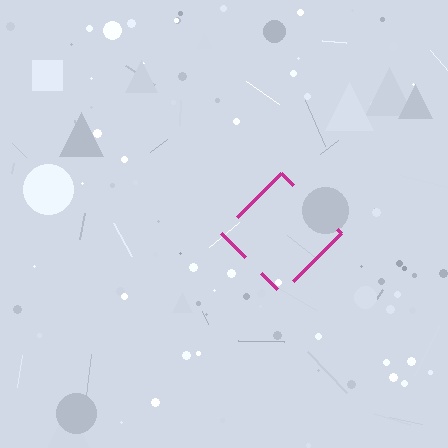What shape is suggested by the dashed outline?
The dashed outline suggests a diamond.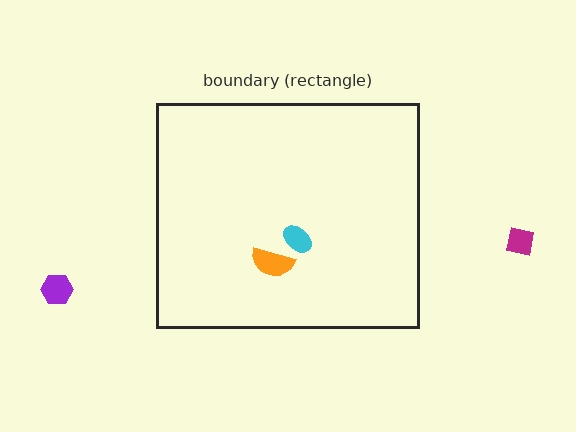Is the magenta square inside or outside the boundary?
Outside.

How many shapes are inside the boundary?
2 inside, 2 outside.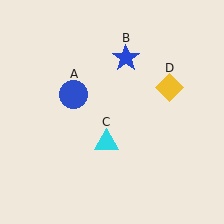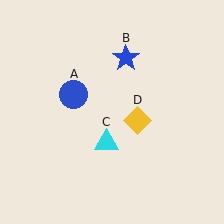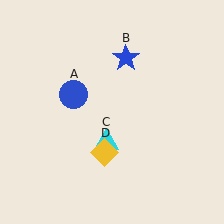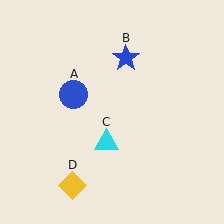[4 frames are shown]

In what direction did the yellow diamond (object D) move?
The yellow diamond (object D) moved down and to the left.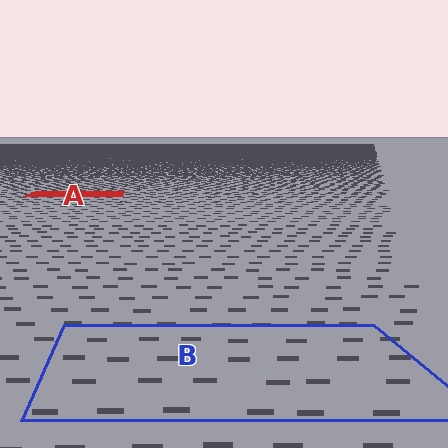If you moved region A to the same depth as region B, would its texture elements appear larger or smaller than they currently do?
They would appear larger. At a closer depth, the same texture elements are projected at a bigger on-screen size.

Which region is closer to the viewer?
Region B is closer. The texture elements there are larger and more spread out.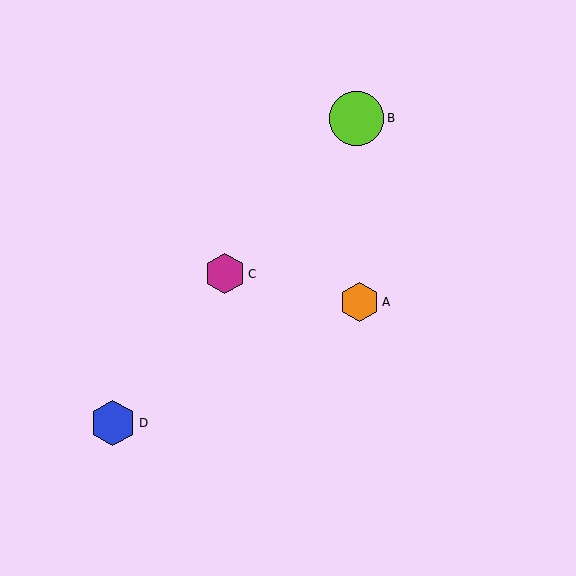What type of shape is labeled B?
Shape B is a lime circle.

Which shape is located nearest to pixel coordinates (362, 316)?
The orange hexagon (labeled A) at (359, 302) is nearest to that location.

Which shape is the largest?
The lime circle (labeled B) is the largest.